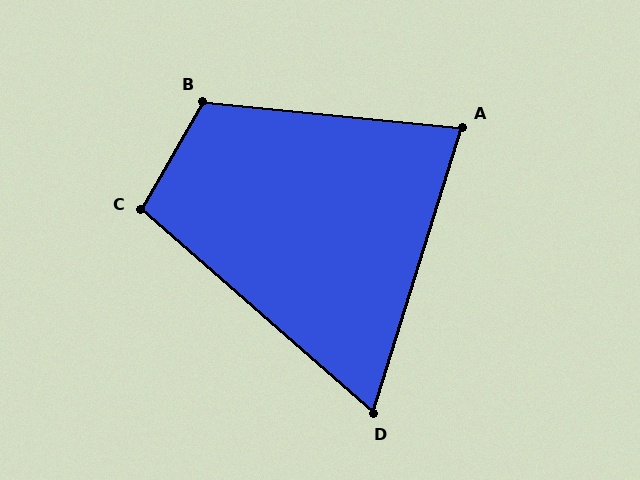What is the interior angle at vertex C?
Approximately 102 degrees (obtuse).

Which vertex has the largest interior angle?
B, at approximately 114 degrees.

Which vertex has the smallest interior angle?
D, at approximately 66 degrees.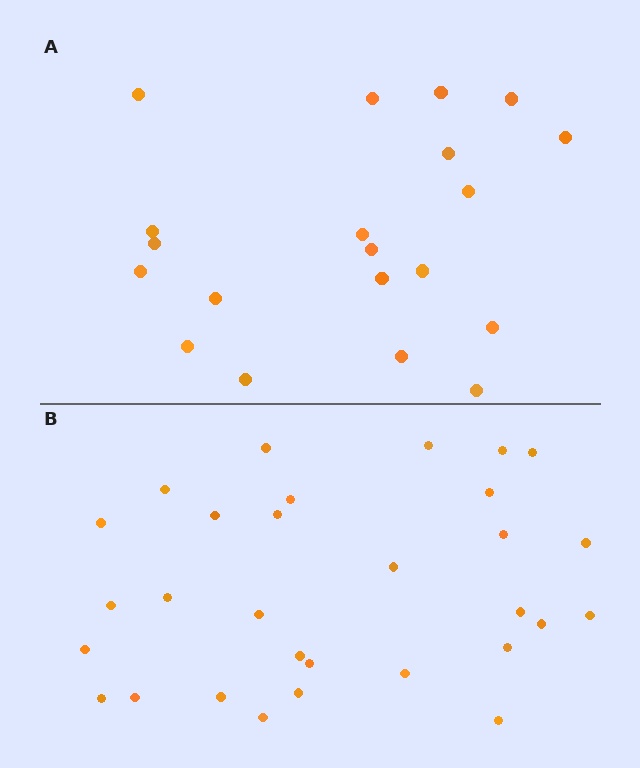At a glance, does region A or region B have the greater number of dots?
Region B (the bottom region) has more dots.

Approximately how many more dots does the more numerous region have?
Region B has roughly 10 or so more dots than region A.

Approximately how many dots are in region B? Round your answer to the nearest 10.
About 30 dots.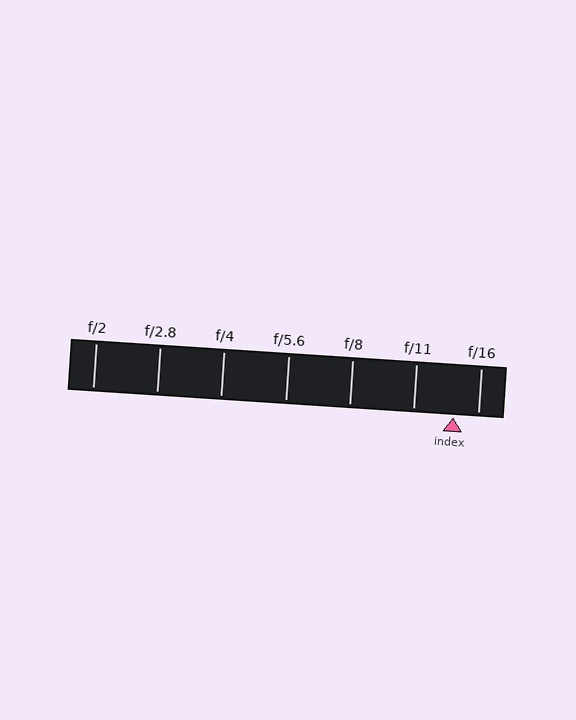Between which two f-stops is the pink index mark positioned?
The index mark is between f/11 and f/16.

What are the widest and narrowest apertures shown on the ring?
The widest aperture shown is f/2 and the narrowest is f/16.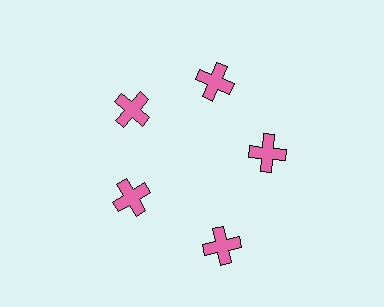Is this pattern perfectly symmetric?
No. The 5 pink crosses are arranged in a ring, but one element near the 5 o'clock position is pushed outward from the center, breaking the 5-fold rotational symmetry.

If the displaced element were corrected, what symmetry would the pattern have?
It would have 5-fold rotational symmetry — the pattern would map onto itself every 72 degrees.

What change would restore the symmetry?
The symmetry would be restored by moving it inward, back onto the ring so that all 5 crosses sit at equal angles and equal distance from the center.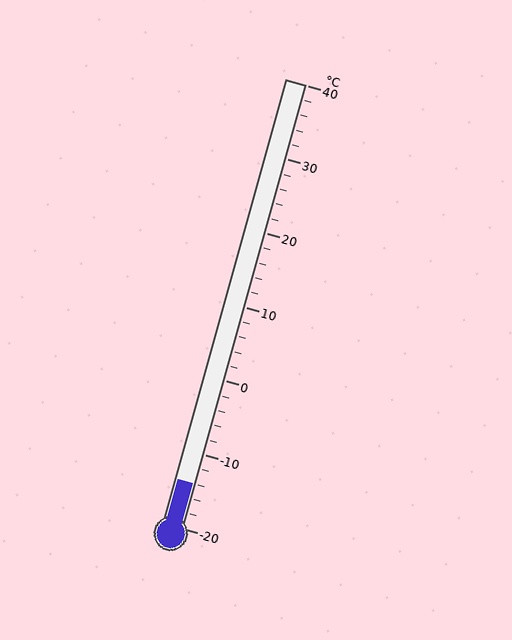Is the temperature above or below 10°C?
The temperature is below 10°C.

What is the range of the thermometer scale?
The thermometer scale ranges from -20°C to 40°C.